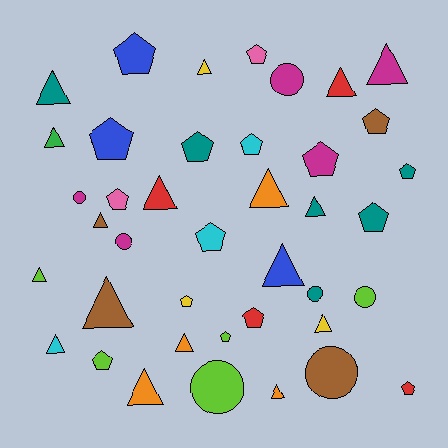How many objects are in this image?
There are 40 objects.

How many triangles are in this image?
There are 17 triangles.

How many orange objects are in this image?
There are 4 orange objects.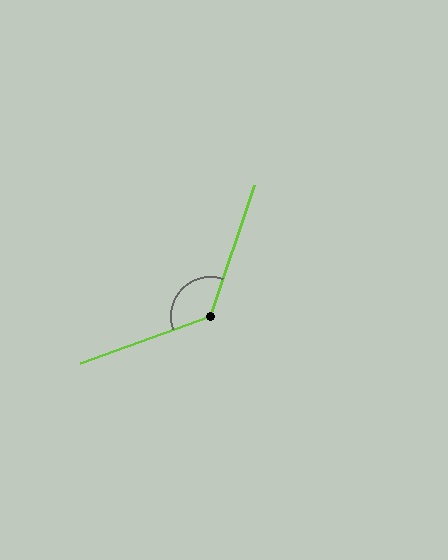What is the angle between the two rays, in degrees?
Approximately 128 degrees.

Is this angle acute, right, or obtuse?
It is obtuse.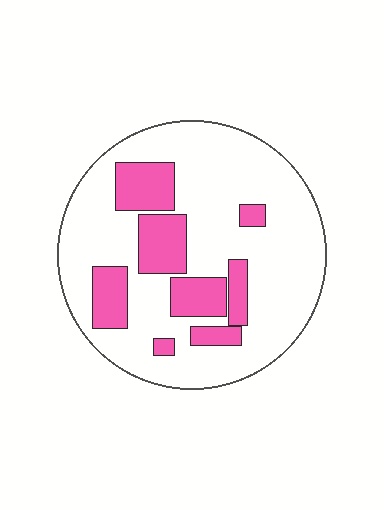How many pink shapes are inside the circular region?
8.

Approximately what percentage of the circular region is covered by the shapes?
Approximately 25%.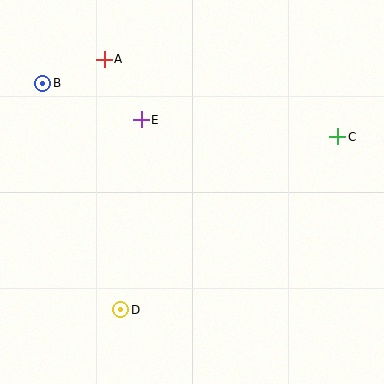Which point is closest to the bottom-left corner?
Point D is closest to the bottom-left corner.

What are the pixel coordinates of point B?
Point B is at (43, 83).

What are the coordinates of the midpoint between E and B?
The midpoint between E and B is at (92, 101).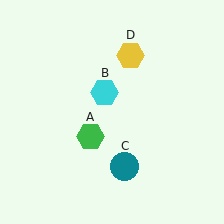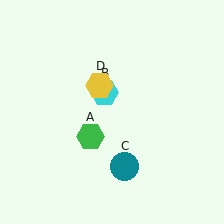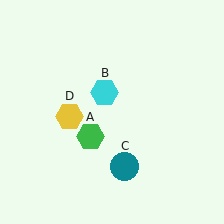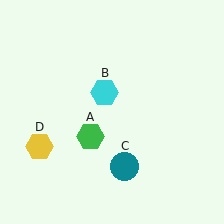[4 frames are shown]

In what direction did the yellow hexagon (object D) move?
The yellow hexagon (object D) moved down and to the left.